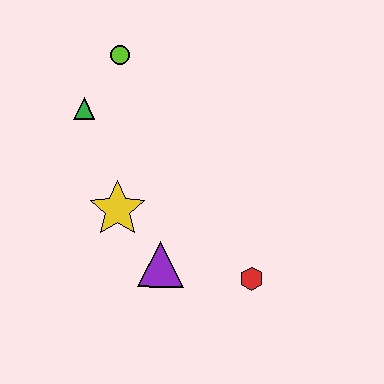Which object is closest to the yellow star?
The purple triangle is closest to the yellow star.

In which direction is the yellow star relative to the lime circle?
The yellow star is below the lime circle.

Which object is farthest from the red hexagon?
The lime circle is farthest from the red hexagon.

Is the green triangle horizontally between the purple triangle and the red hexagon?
No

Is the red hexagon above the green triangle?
No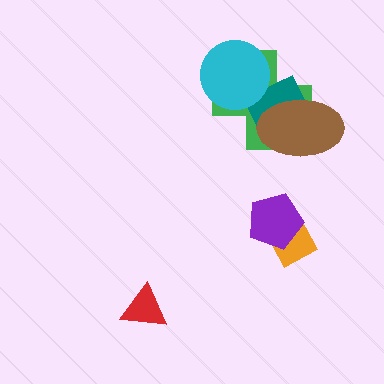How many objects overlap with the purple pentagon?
1 object overlaps with the purple pentagon.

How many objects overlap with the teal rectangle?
3 objects overlap with the teal rectangle.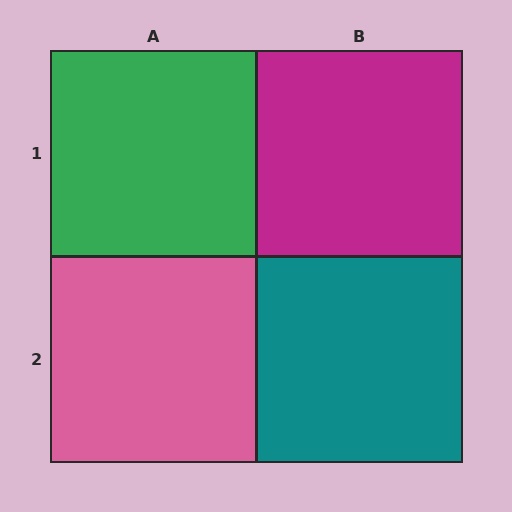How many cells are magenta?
1 cell is magenta.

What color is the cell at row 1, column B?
Magenta.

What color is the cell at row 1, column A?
Green.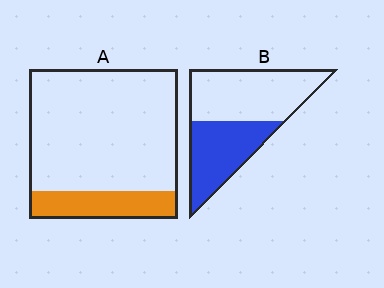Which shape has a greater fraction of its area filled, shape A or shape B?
Shape B.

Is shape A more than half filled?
No.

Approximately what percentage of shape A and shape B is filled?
A is approximately 20% and B is approximately 45%.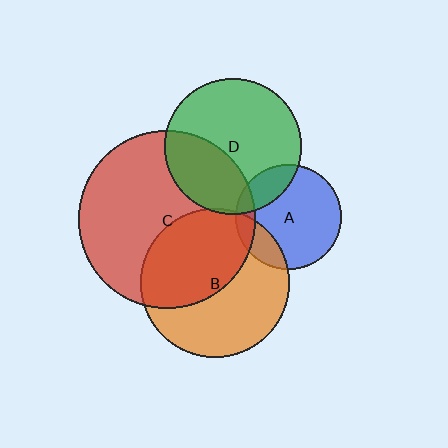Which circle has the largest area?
Circle C (red).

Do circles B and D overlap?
Yes.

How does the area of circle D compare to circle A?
Approximately 1.7 times.